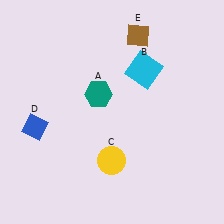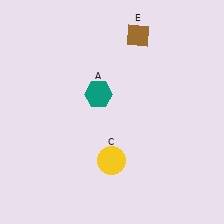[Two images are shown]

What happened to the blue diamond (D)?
The blue diamond (D) was removed in Image 2. It was in the bottom-left area of Image 1.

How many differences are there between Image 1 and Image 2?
There are 2 differences between the two images.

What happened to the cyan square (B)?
The cyan square (B) was removed in Image 2. It was in the top-right area of Image 1.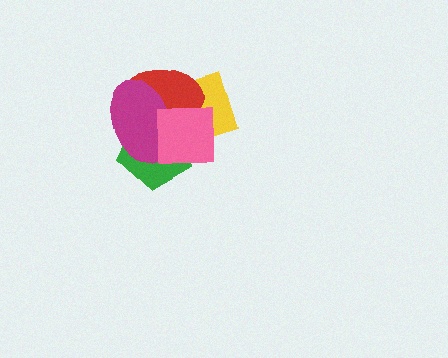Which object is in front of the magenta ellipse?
The pink square is in front of the magenta ellipse.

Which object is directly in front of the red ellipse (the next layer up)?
The green pentagon is directly in front of the red ellipse.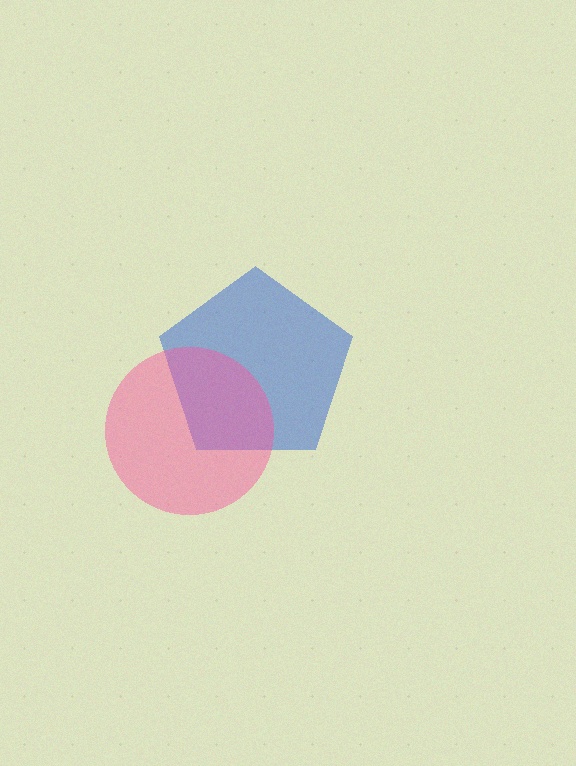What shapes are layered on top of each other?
The layered shapes are: a blue pentagon, a pink circle.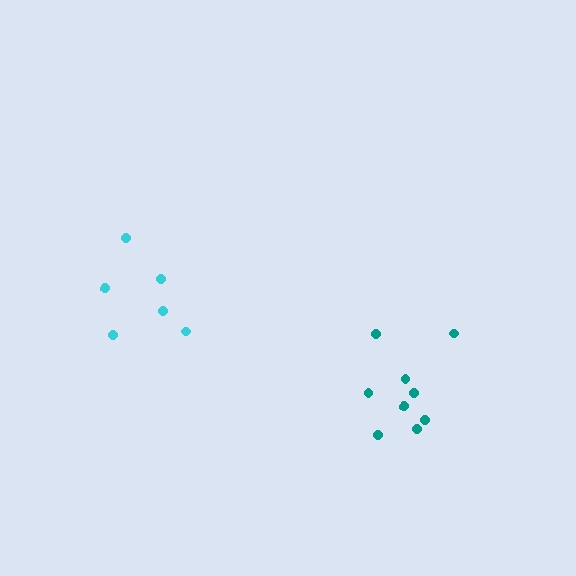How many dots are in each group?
Group 1: 9 dots, Group 2: 6 dots (15 total).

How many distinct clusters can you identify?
There are 2 distinct clusters.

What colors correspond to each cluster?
The clusters are colored: teal, cyan.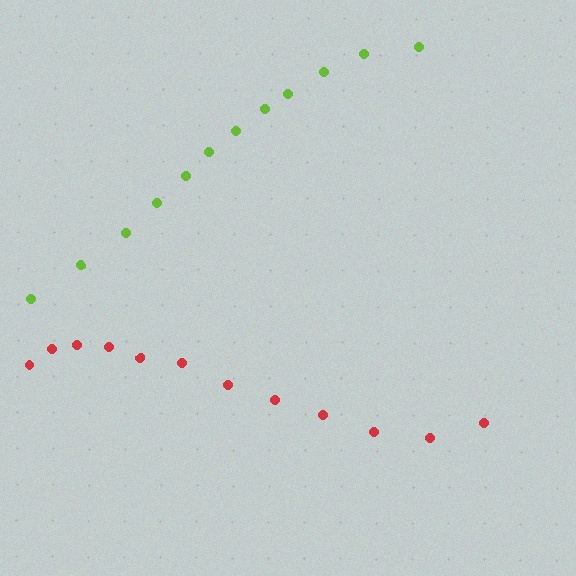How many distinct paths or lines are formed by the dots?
There are 2 distinct paths.